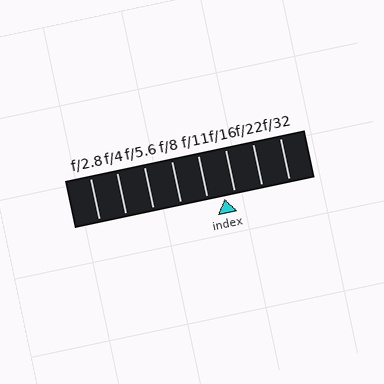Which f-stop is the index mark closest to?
The index mark is closest to f/16.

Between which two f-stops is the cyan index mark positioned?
The index mark is between f/11 and f/16.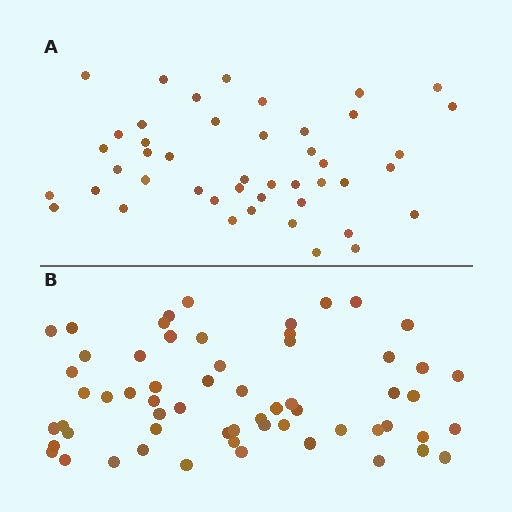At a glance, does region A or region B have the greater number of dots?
Region B (the bottom region) has more dots.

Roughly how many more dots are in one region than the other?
Region B has approximately 15 more dots than region A.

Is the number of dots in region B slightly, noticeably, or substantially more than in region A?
Region B has noticeably more, but not dramatically so. The ratio is roughly 1.3 to 1.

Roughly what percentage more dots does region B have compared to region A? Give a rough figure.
About 35% more.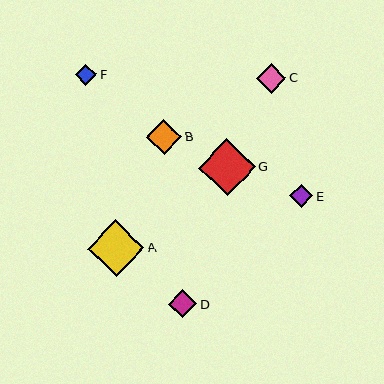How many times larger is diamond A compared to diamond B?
Diamond A is approximately 1.6 times the size of diamond B.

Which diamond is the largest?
Diamond A is the largest with a size of approximately 57 pixels.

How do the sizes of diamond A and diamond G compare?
Diamond A and diamond G are approximately the same size.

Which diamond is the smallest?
Diamond F is the smallest with a size of approximately 22 pixels.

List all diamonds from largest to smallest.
From largest to smallest: A, G, B, C, D, E, F.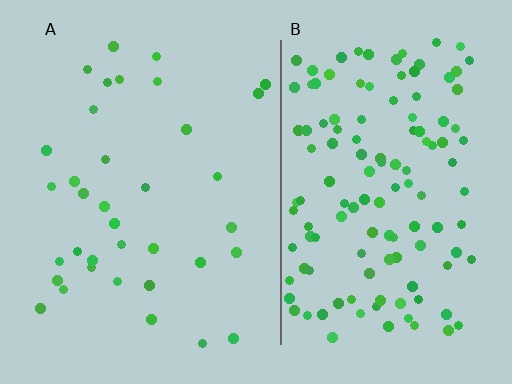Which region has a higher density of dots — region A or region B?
B (the right).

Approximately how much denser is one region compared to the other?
Approximately 3.6× — region B over region A.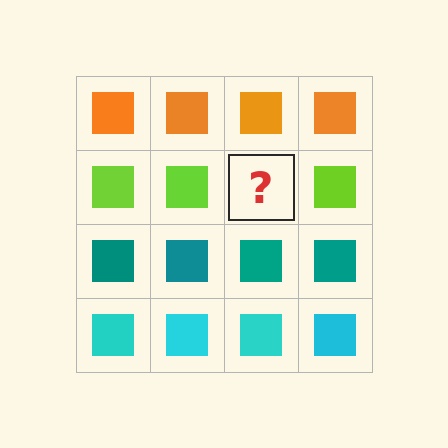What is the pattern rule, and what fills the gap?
The rule is that each row has a consistent color. The gap should be filled with a lime square.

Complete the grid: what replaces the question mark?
The question mark should be replaced with a lime square.